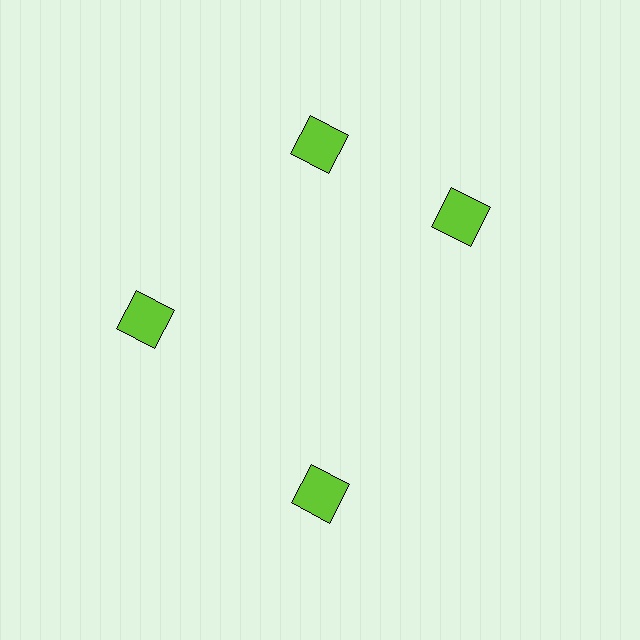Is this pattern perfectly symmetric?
No. The 4 lime squares are arranged in a ring, but one element near the 3 o'clock position is rotated out of alignment along the ring, breaking the 4-fold rotational symmetry.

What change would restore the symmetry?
The symmetry would be restored by rotating it back into even spacing with its neighbors so that all 4 squares sit at equal angles and equal distance from the center.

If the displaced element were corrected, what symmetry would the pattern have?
It would have 4-fold rotational symmetry — the pattern would map onto itself every 90 degrees.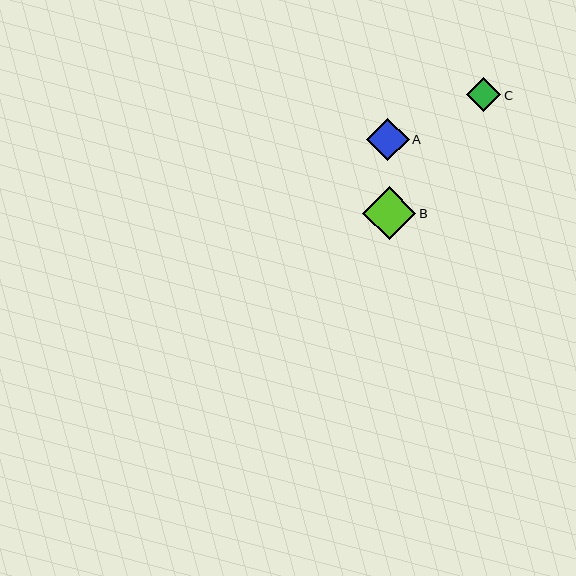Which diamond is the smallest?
Diamond C is the smallest with a size of approximately 34 pixels.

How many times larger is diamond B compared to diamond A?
Diamond B is approximately 1.3 times the size of diamond A.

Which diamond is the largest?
Diamond B is the largest with a size of approximately 53 pixels.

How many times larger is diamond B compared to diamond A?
Diamond B is approximately 1.3 times the size of diamond A.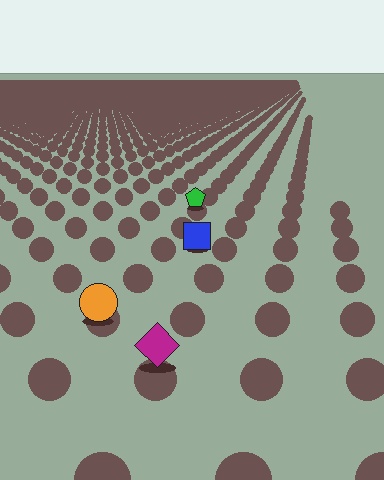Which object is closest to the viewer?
The magenta diamond is closest. The texture marks near it are larger and more spread out.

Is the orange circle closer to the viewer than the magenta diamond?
No. The magenta diamond is closer — you can tell from the texture gradient: the ground texture is coarser near it.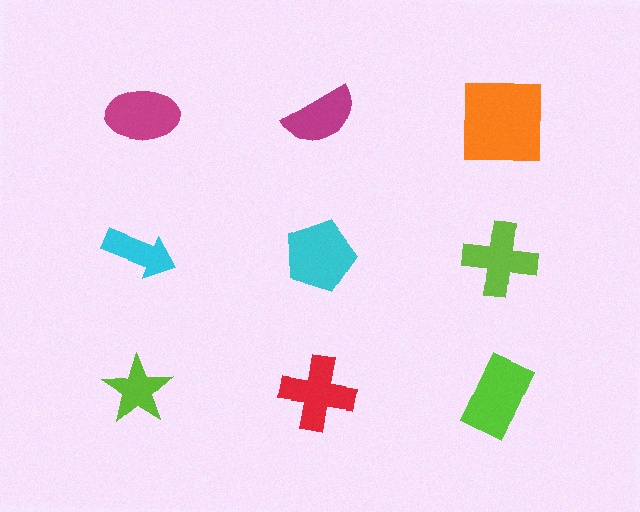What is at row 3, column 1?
A lime star.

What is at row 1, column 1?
A magenta ellipse.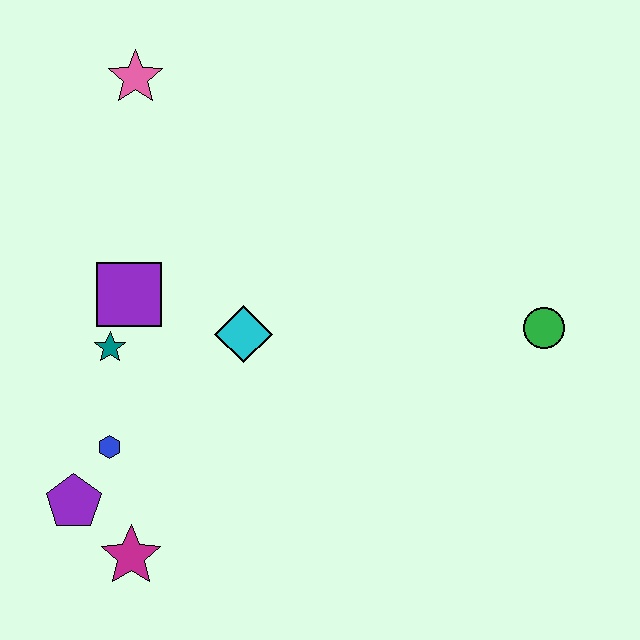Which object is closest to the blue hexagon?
The purple pentagon is closest to the blue hexagon.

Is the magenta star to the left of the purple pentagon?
No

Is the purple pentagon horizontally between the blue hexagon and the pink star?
No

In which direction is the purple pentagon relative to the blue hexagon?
The purple pentagon is below the blue hexagon.